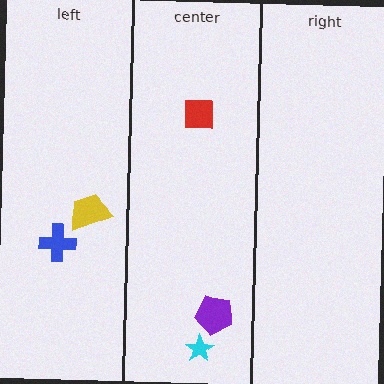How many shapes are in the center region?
3.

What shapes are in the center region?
The red square, the cyan star, the purple pentagon.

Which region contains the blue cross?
The left region.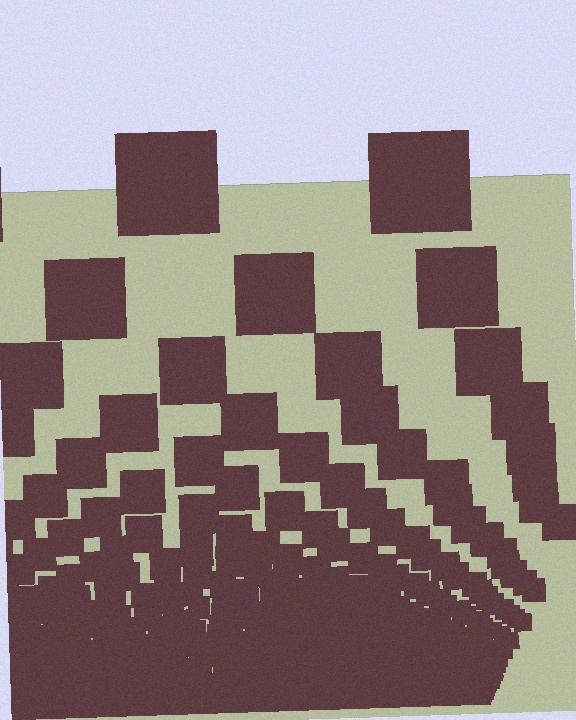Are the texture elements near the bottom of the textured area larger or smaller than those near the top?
Smaller. The gradient is inverted — elements near the bottom are smaller and denser.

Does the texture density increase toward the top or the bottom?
Density increases toward the bottom.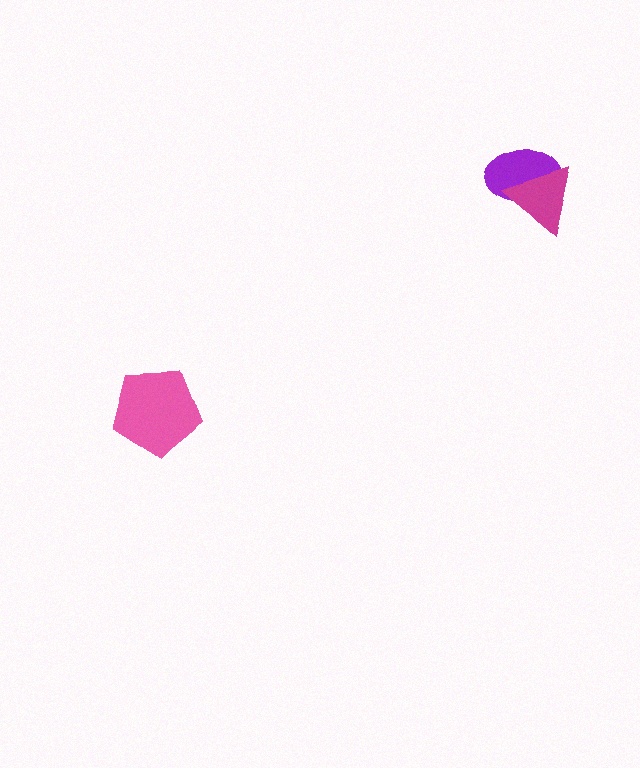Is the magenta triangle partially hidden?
No, no other shape covers it.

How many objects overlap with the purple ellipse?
1 object overlaps with the purple ellipse.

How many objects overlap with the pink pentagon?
0 objects overlap with the pink pentagon.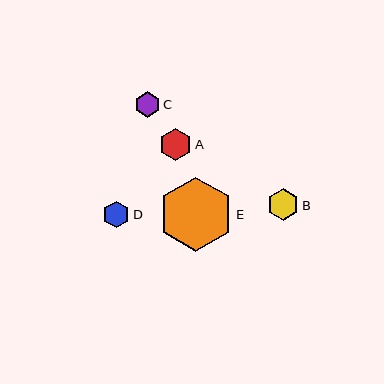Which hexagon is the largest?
Hexagon E is the largest with a size of approximately 75 pixels.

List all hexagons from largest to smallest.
From largest to smallest: E, A, B, D, C.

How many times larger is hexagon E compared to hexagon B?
Hexagon E is approximately 2.4 times the size of hexagon B.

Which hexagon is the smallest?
Hexagon C is the smallest with a size of approximately 25 pixels.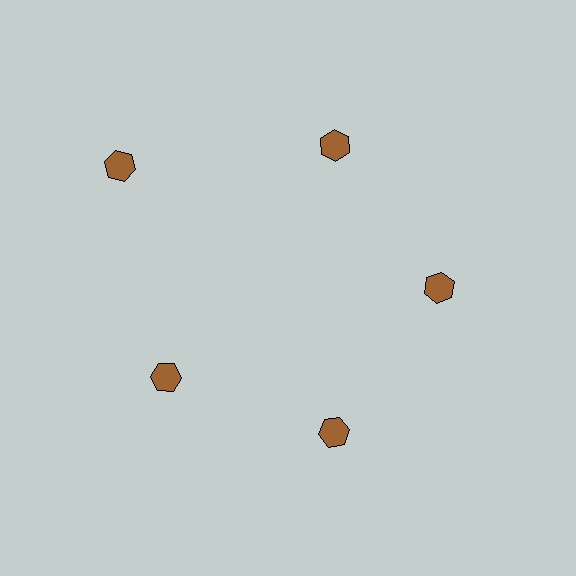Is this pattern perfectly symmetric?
No. The 5 brown hexagons are arranged in a ring, but one element near the 10 o'clock position is pushed outward from the center, breaking the 5-fold rotational symmetry.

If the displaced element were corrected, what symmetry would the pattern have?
It would have 5-fold rotational symmetry — the pattern would map onto itself every 72 degrees.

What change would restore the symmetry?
The symmetry would be restored by moving it inward, back onto the ring so that all 5 hexagons sit at equal angles and equal distance from the center.